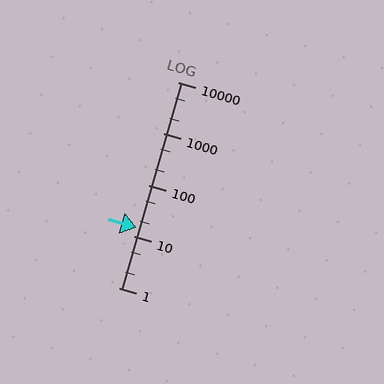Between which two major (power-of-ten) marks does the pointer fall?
The pointer is between 10 and 100.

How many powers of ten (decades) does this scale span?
The scale spans 4 decades, from 1 to 10000.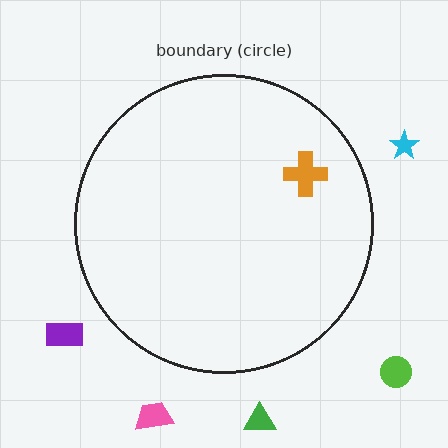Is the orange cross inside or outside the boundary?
Inside.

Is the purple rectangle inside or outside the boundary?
Outside.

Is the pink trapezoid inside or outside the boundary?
Outside.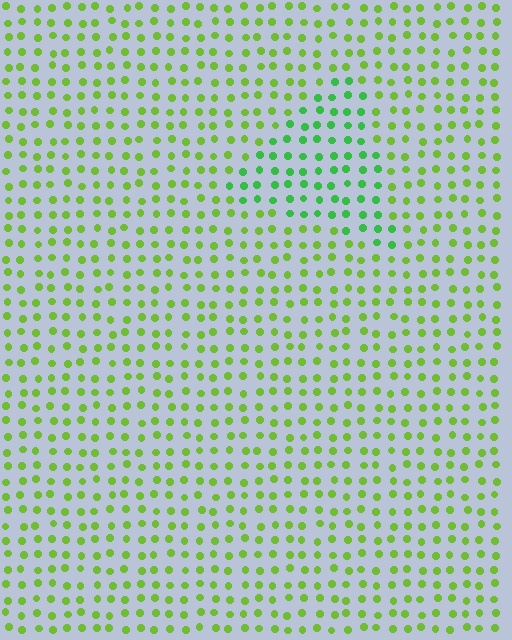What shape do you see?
I see a triangle.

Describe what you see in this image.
The image is filled with small lime elements in a uniform arrangement. A triangle-shaped region is visible where the elements are tinted to a slightly different hue, forming a subtle color boundary.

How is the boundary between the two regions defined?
The boundary is defined purely by a slight shift in hue (about 33 degrees). Spacing, size, and orientation are identical on both sides.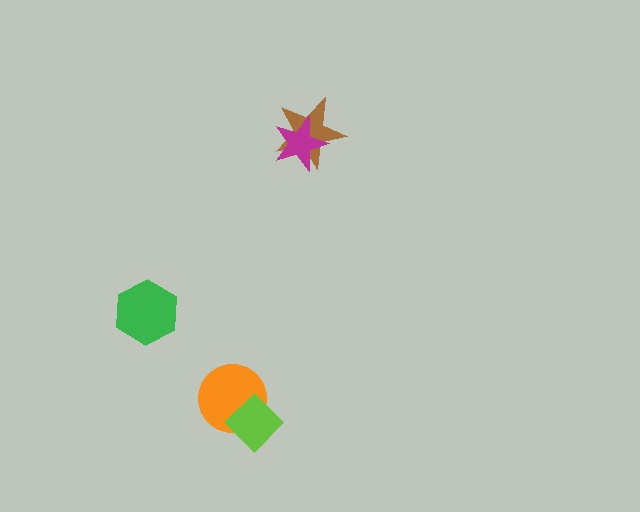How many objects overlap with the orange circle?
1 object overlaps with the orange circle.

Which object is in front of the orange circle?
The lime diamond is in front of the orange circle.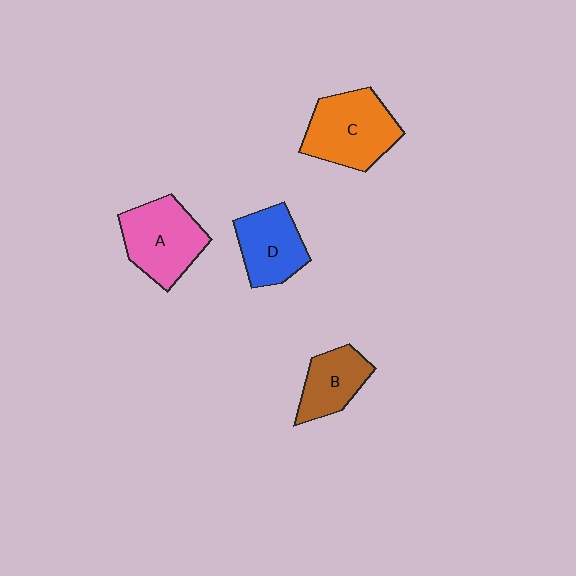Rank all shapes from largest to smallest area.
From largest to smallest: C (orange), A (pink), D (blue), B (brown).